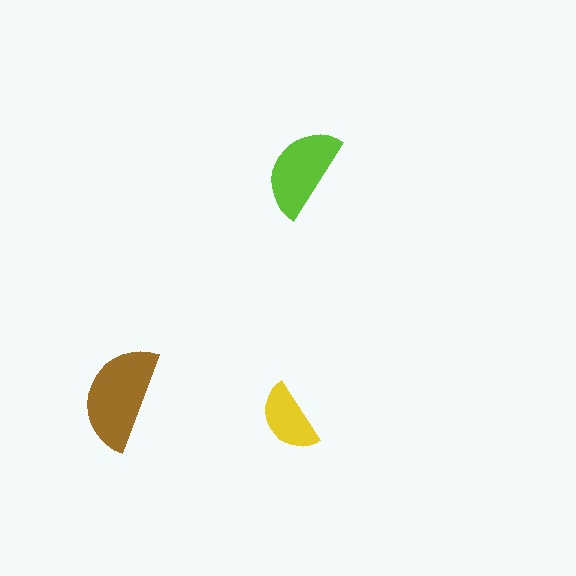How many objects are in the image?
There are 3 objects in the image.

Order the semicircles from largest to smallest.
the brown one, the lime one, the yellow one.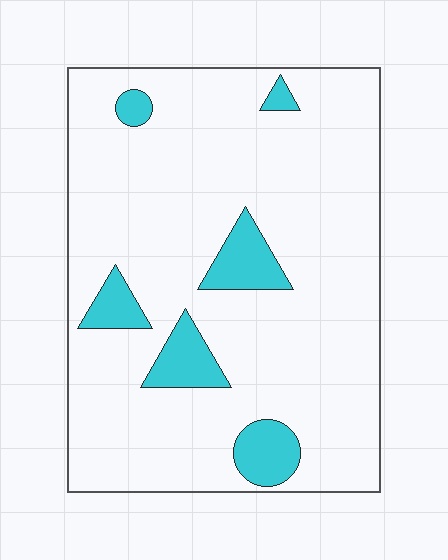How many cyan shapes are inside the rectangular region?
6.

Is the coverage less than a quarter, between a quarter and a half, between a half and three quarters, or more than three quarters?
Less than a quarter.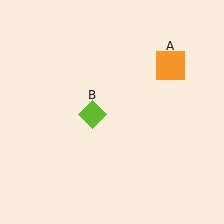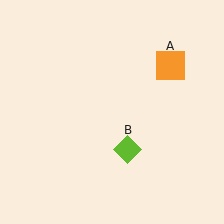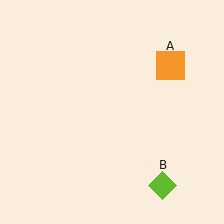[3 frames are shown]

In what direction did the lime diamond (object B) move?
The lime diamond (object B) moved down and to the right.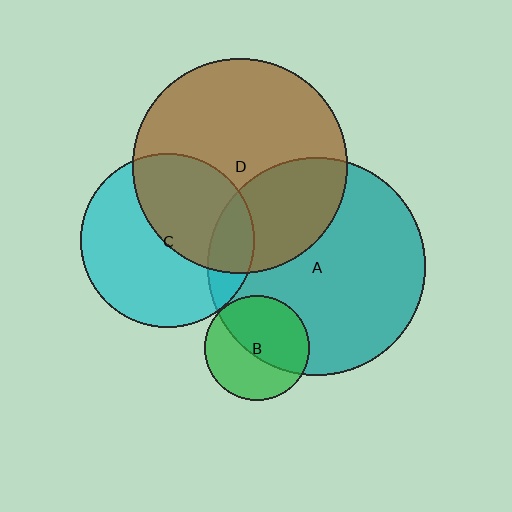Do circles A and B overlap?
Yes.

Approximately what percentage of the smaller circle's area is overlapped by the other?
Approximately 55%.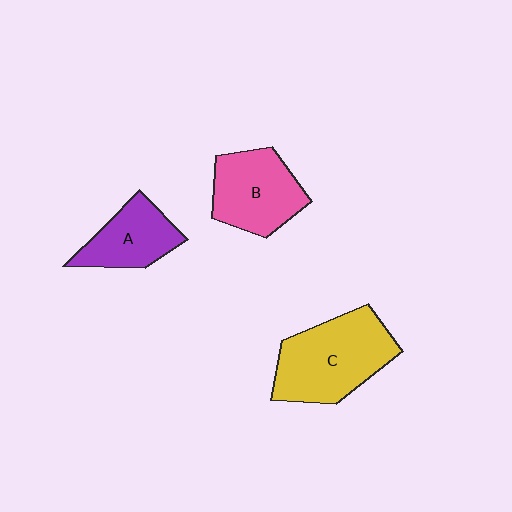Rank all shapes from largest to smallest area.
From largest to smallest: C (yellow), B (pink), A (purple).